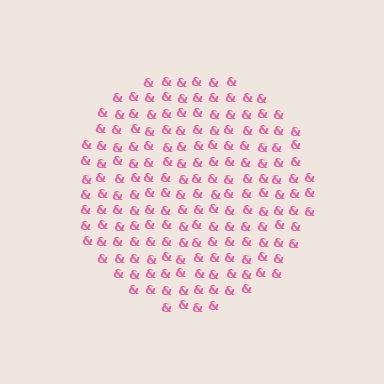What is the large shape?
The large shape is a circle.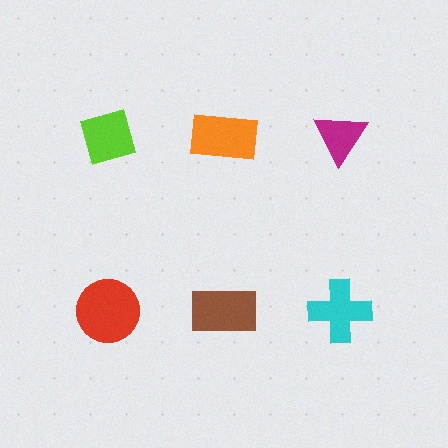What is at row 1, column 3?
A magenta triangle.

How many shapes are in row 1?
3 shapes.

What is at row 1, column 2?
An orange rectangle.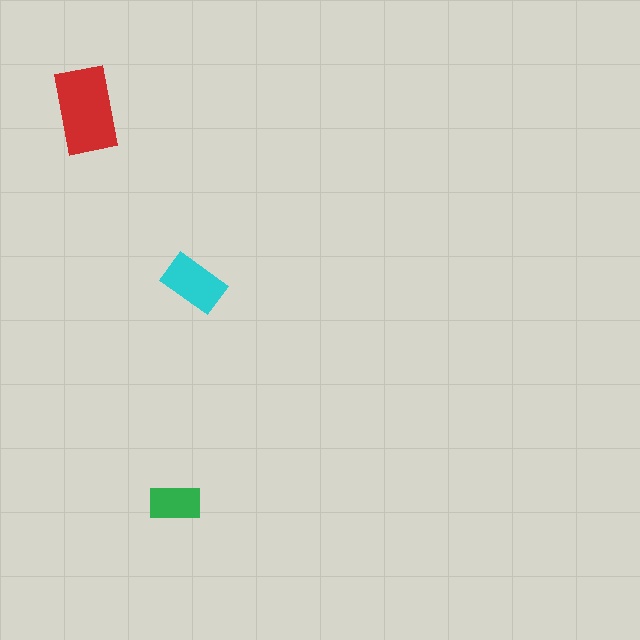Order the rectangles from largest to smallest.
the red one, the cyan one, the green one.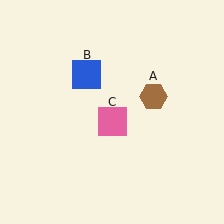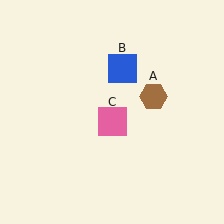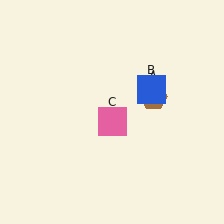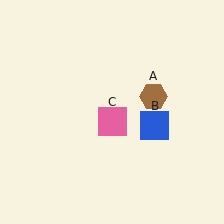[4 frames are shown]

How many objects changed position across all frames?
1 object changed position: blue square (object B).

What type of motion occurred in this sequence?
The blue square (object B) rotated clockwise around the center of the scene.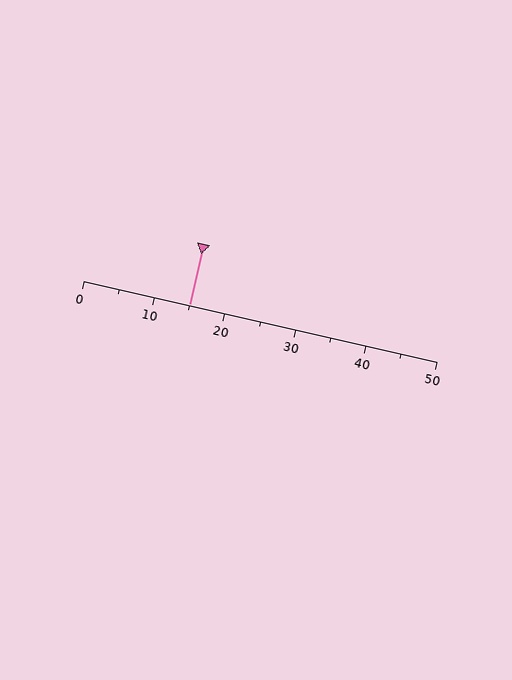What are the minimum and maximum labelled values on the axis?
The axis runs from 0 to 50.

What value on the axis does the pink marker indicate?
The marker indicates approximately 15.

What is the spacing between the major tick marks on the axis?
The major ticks are spaced 10 apart.